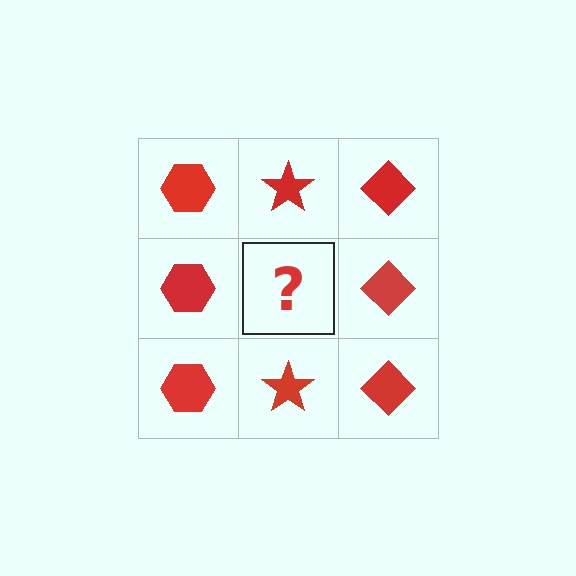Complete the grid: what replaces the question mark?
The question mark should be replaced with a red star.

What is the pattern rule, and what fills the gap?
The rule is that each column has a consistent shape. The gap should be filled with a red star.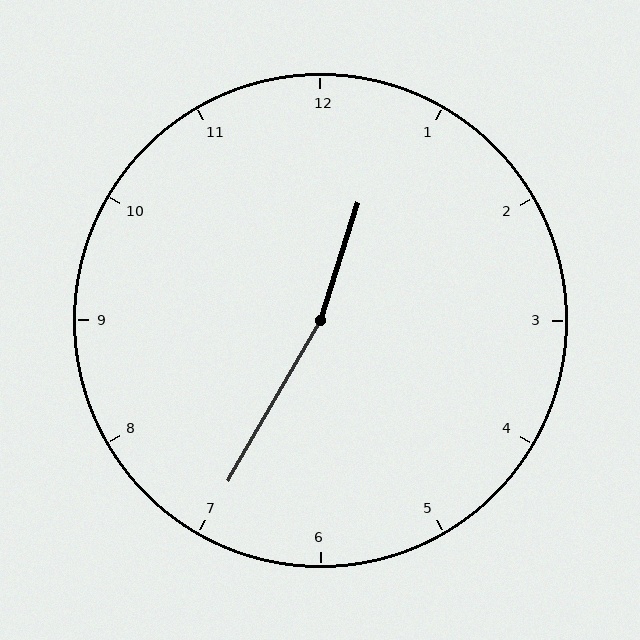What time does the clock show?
12:35.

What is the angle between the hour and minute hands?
Approximately 168 degrees.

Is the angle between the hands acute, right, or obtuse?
It is obtuse.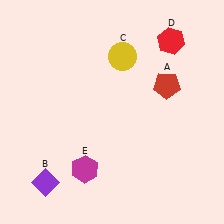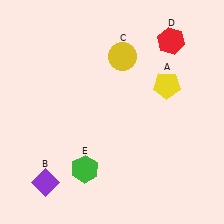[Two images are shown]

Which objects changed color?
A changed from red to yellow. E changed from magenta to green.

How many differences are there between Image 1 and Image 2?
There are 2 differences between the two images.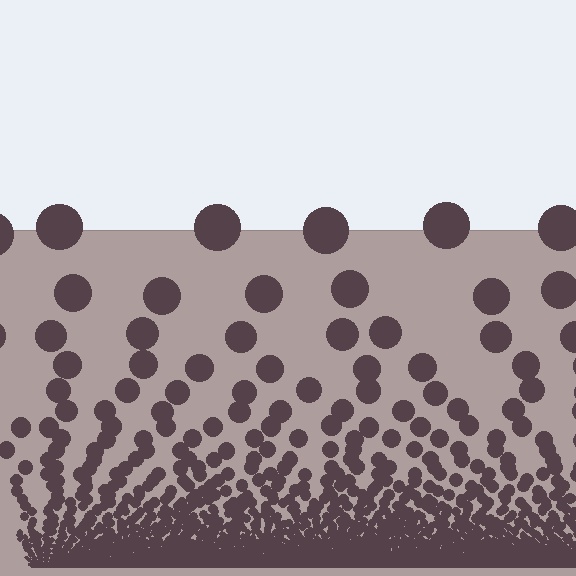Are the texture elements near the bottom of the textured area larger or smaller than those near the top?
Smaller. The gradient is inverted — elements near the bottom are smaller and denser.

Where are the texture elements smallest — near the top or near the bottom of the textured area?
Near the bottom.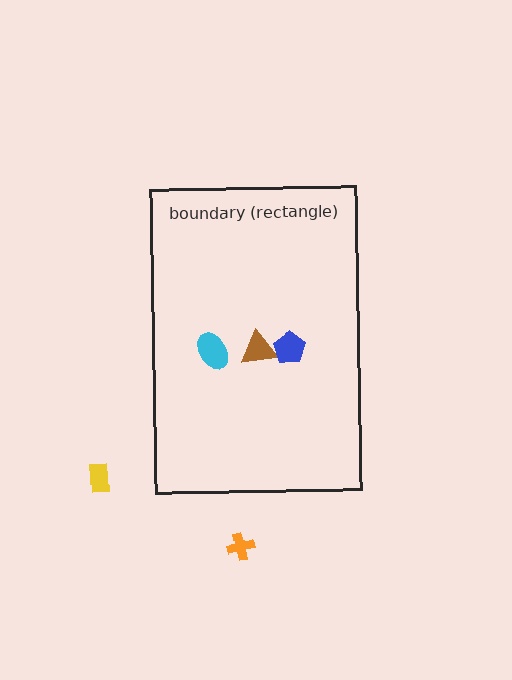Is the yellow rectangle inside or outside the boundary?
Outside.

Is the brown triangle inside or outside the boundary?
Inside.